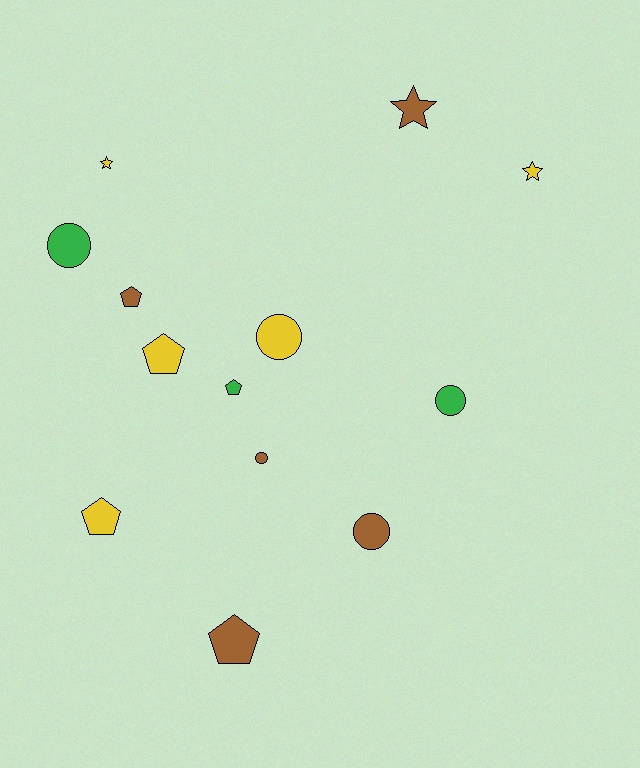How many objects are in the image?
There are 13 objects.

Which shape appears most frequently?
Pentagon, with 5 objects.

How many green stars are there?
There are no green stars.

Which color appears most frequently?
Yellow, with 5 objects.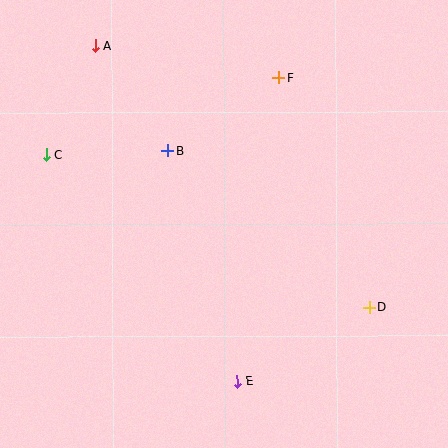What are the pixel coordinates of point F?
Point F is at (278, 78).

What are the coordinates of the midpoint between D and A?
The midpoint between D and A is at (233, 177).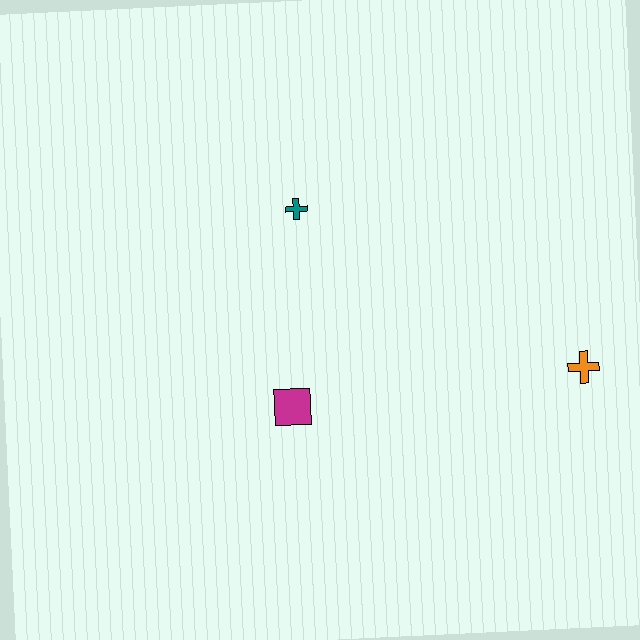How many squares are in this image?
There is 1 square.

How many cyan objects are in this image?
There are no cyan objects.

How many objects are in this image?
There are 3 objects.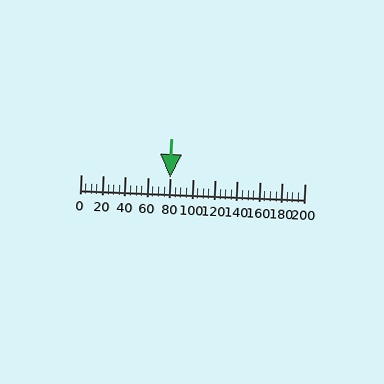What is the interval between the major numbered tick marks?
The major tick marks are spaced 20 units apart.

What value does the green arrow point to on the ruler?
The green arrow points to approximately 80.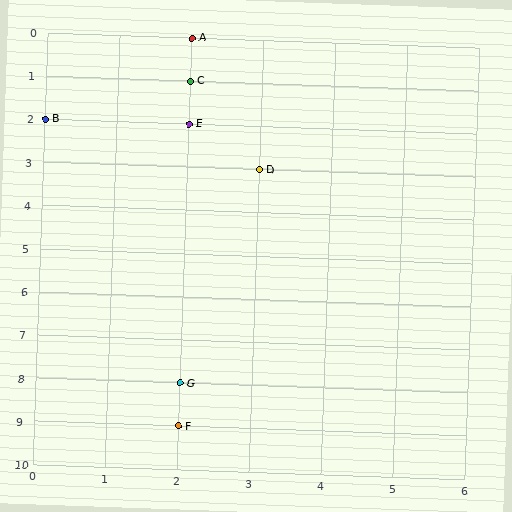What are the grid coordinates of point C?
Point C is at grid coordinates (2, 1).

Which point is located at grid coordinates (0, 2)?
Point B is at (0, 2).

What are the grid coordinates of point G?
Point G is at grid coordinates (2, 8).